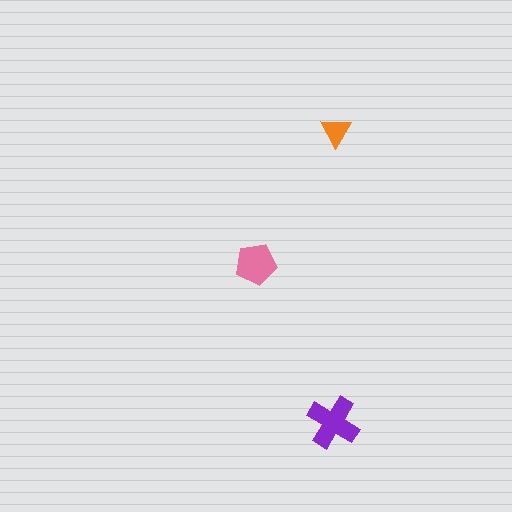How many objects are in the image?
There are 3 objects in the image.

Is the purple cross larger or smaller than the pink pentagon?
Larger.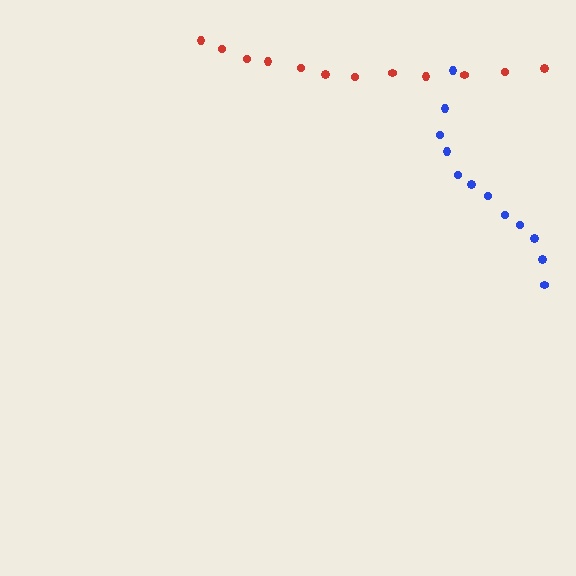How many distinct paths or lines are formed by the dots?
There are 2 distinct paths.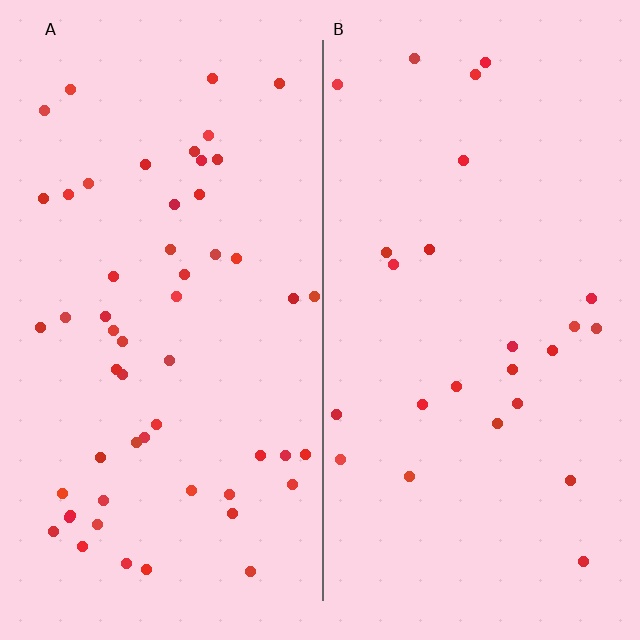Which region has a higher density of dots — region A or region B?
A (the left).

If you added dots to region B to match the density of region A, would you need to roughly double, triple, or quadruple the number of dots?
Approximately double.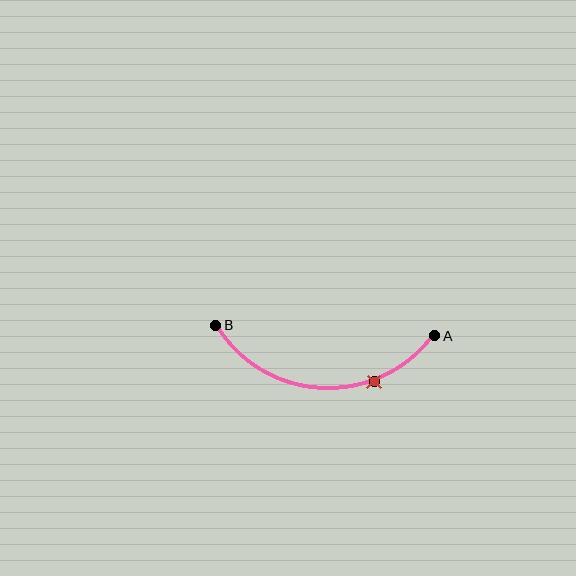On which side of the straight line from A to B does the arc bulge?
The arc bulges below the straight line connecting A and B.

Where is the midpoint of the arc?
The arc midpoint is the point on the curve farthest from the straight line joining A and B. It sits below that line.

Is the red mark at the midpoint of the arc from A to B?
No. The red mark lies on the arc but is closer to endpoint A. The arc midpoint would be at the point on the curve equidistant along the arc from both A and B.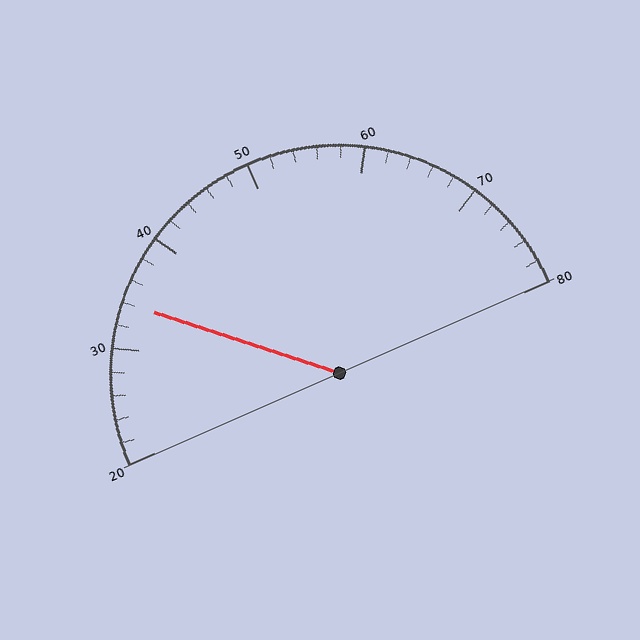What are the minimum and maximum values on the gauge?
The gauge ranges from 20 to 80.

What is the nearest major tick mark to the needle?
The nearest major tick mark is 30.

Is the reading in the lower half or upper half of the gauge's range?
The reading is in the lower half of the range (20 to 80).